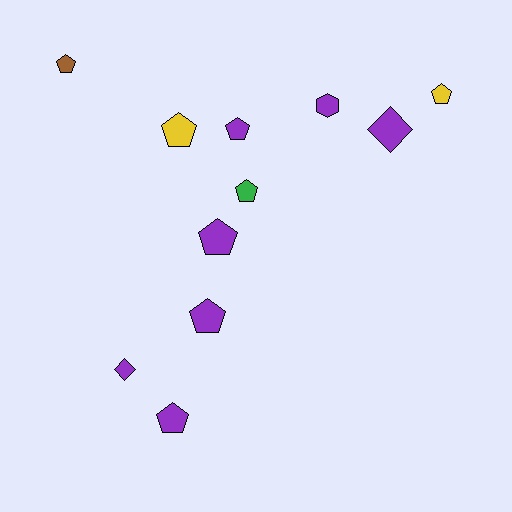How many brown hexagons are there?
There are no brown hexagons.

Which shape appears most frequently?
Pentagon, with 8 objects.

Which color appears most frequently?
Purple, with 7 objects.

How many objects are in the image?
There are 11 objects.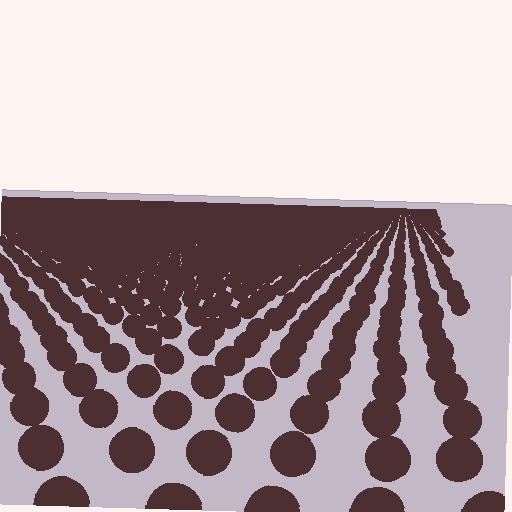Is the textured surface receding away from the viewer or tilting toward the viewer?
The surface is receding away from the viewer. Texture elements get smaller and denser toward the top.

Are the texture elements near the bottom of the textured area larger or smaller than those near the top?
Larger. Near the bottom, elements are closer to the viewer and appear at a bigger on-screen size.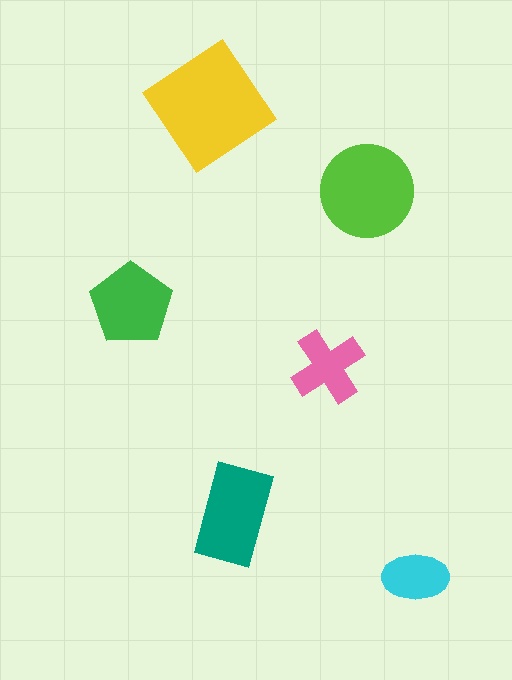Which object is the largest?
The yellow diamond.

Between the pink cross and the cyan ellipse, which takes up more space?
The pink cross.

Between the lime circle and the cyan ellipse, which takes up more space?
The lime circle.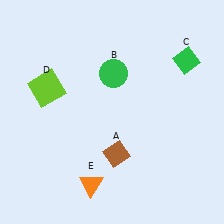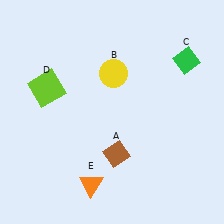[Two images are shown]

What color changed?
The circle (B) changed from green in Image 1 to yellow in Image 2.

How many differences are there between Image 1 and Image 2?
There is 1 difference between the two images.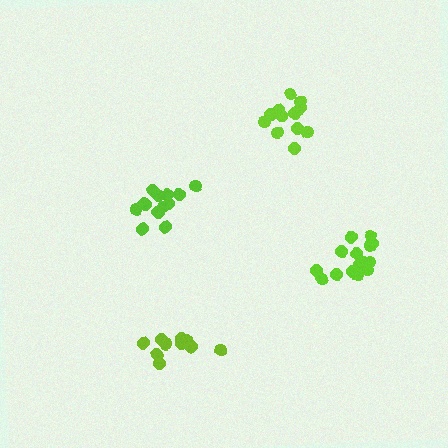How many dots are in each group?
Group 1: 12 dots, Group 2: 13 dots, Group 3: 10 dots, Group 4: 15 dots (50 total).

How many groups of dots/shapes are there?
There are 4 groups.